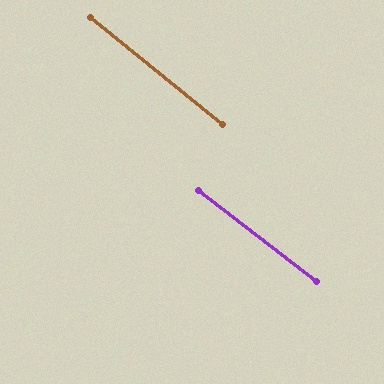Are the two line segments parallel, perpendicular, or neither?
Parallel — their directions differ by only 1.3°.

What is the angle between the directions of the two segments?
Approximately 1 degree.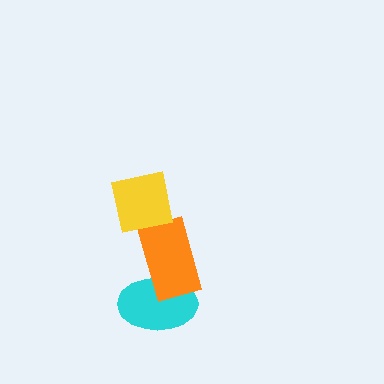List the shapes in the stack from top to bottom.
From top to bottom: the yellow square, the orange rectangle, the cyan ellipse.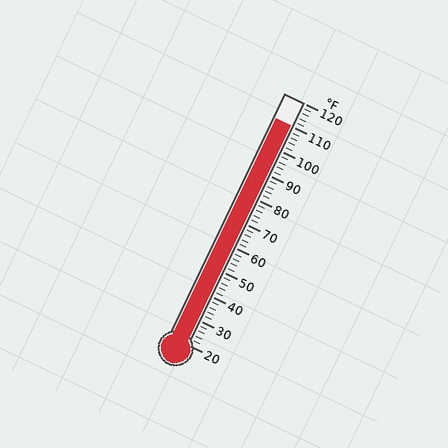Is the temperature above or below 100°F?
The temperature is above 100°F.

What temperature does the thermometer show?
The thermometer shows approximately 110°F.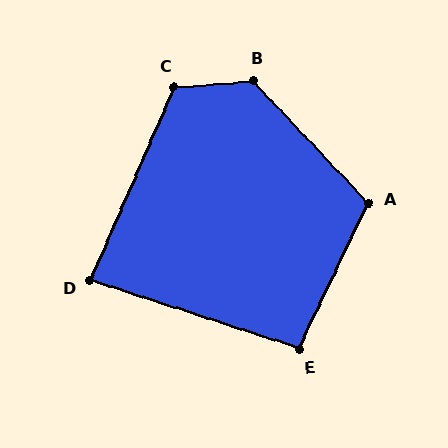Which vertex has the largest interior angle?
B, at approximately 129 degrees.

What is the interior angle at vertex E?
Approximately 97 degrees (obtuse).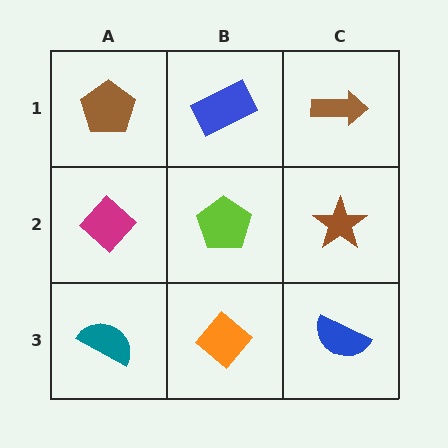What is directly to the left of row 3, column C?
An orange diamond.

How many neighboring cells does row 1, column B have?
3.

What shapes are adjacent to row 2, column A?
A brown pentagon (row 1, column A), a teal semicircle (row 3, column A), a lime pentagon (row 2, column B).